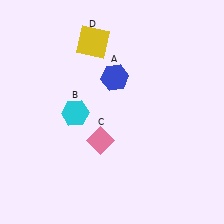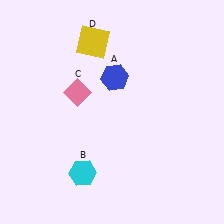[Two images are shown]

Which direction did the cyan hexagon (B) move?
The cyan hexagon (B) moved down.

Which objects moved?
The objects that moved are: the cyan hexagon (B), the pink diamond (C).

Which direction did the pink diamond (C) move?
The pink diamond (C) moved up.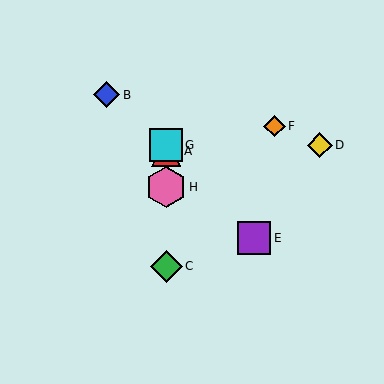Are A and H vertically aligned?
Yes, both are at x≈166.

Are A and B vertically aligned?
No, A is at x≈166 and B is at x≈106.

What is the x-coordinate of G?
Object G is at x≈166.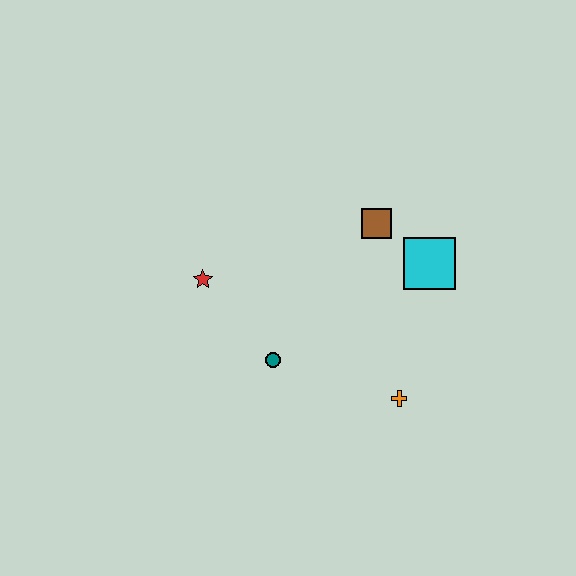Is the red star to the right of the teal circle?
No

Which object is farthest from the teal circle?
The cyan square is farthest from the teal circle.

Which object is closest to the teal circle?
The red star is closest to the teal circle.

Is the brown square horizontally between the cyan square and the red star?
Yes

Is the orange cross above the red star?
No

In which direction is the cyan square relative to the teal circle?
The cyan square is to the right of the teal circle.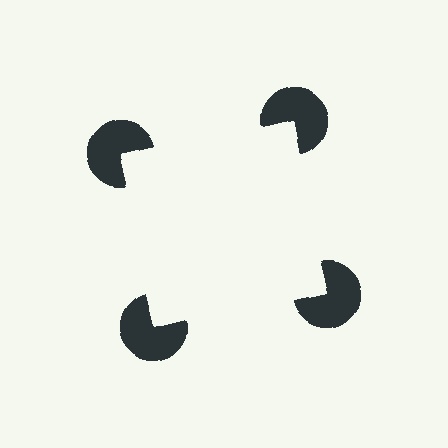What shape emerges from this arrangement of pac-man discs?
An illusory square — its edges are inferred from the aligned wedge cuts in the pac-man discs, not physically drawn.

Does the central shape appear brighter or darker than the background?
It typically appears slightly brighter than the background, even though no actual brightness change is drawn.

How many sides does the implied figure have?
4 sides.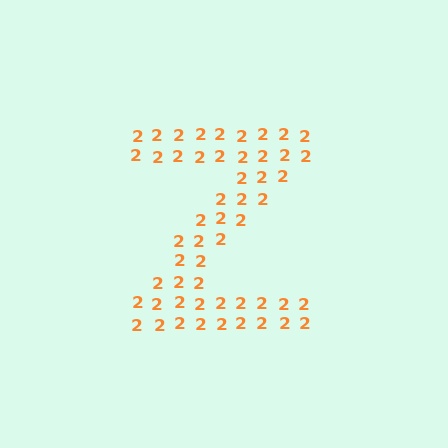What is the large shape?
The large shape is the letter Z.